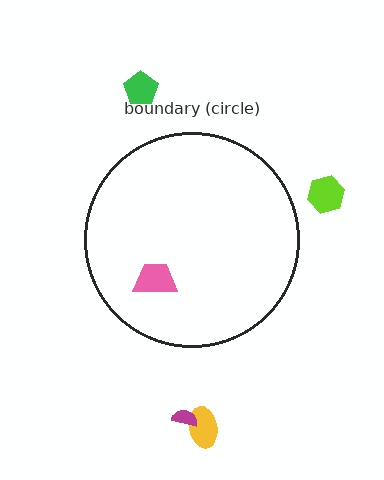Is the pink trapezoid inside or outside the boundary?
Inside.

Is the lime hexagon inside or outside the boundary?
Outside.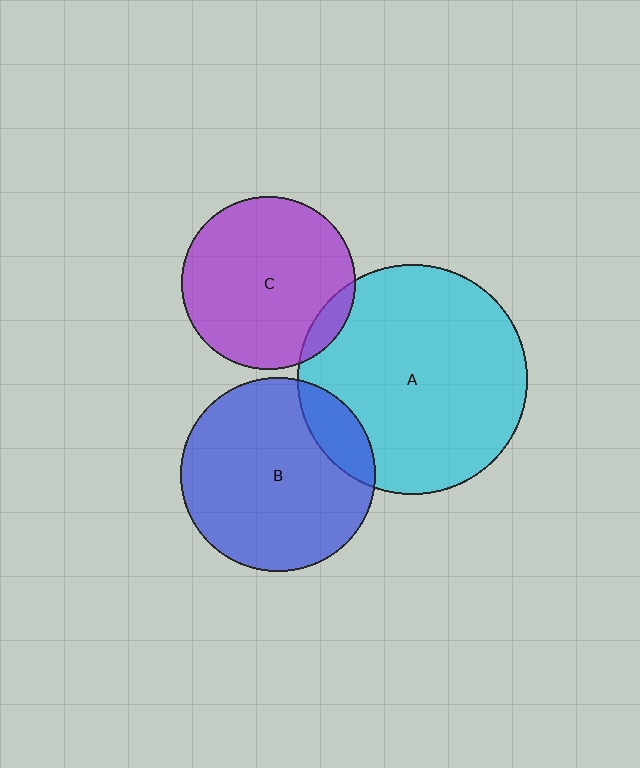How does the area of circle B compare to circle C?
Approximately 1.3 times.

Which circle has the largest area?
Circle A (cyan).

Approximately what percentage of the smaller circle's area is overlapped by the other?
Approximately 15%.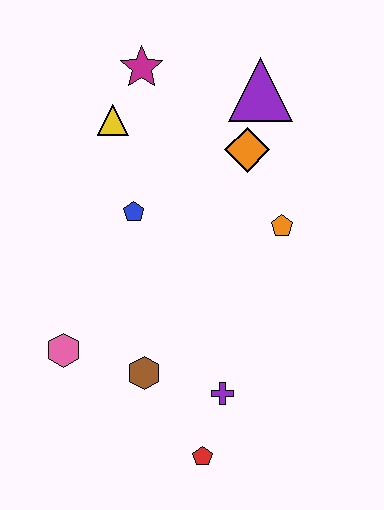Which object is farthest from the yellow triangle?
The red pentagon is farthest from the yellow triangle.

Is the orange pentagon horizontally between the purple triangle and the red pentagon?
No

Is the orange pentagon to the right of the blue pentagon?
Yes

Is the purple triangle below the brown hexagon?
No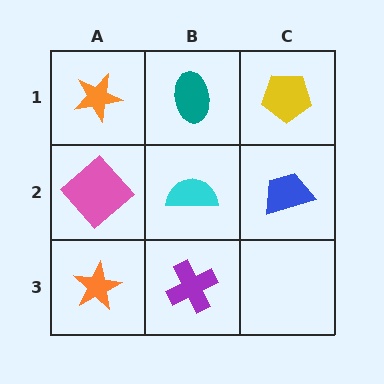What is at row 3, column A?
An orange star.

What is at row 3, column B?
A purple cross.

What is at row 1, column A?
An orange star.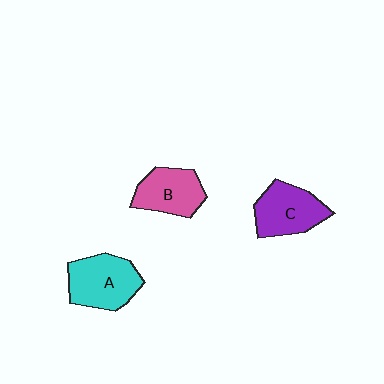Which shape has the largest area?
Shape A (cyan).